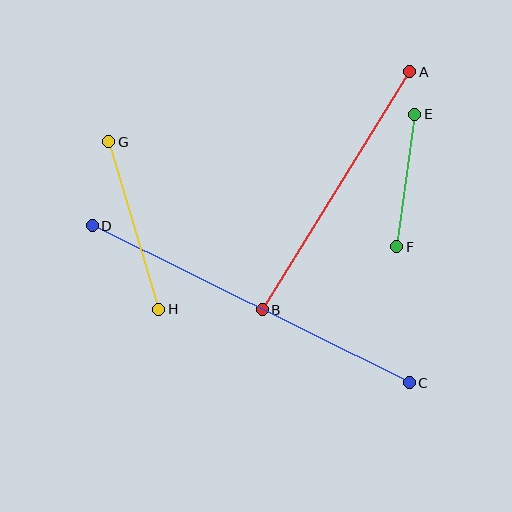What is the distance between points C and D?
The distance is approximately 354 pixels.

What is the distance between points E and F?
The distance is approximately 134 pixels.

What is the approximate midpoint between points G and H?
The midpoint is at approximately (134, 226) pixels.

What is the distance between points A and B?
The distance is approximately 280 pixels.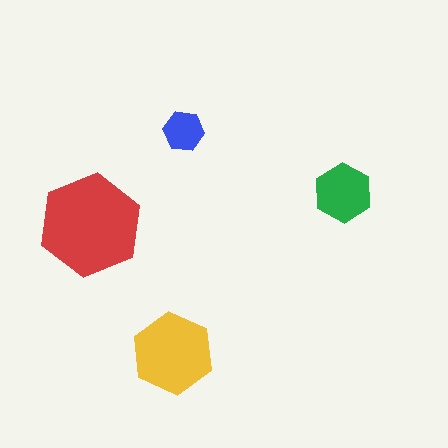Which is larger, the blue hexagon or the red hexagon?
The red one.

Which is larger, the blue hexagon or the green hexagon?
The green one.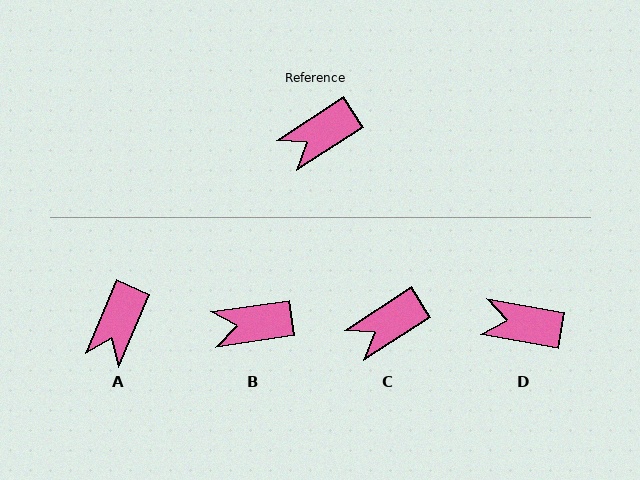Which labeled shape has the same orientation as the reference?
C.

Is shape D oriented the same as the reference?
No, it is off by about 43 degrees.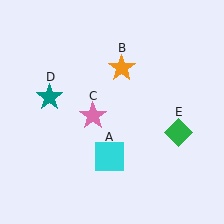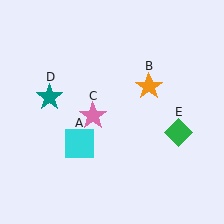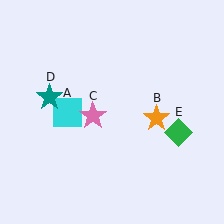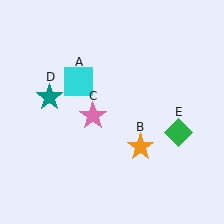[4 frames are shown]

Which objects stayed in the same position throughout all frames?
Pink star (object C) and teal star (object D) and green diamond (object E) remained stationary.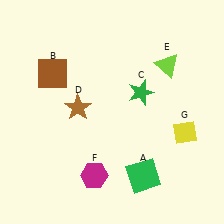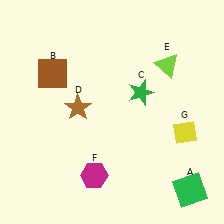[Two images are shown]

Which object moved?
The green square (A) moved right.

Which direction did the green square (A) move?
The green square (A) moved right.